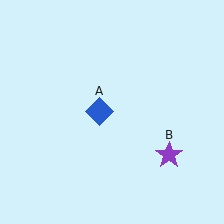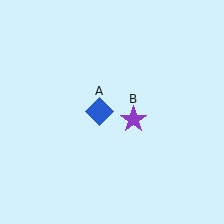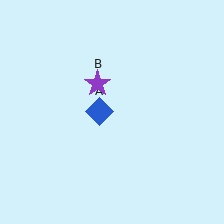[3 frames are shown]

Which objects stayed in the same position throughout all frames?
Blue diamond (object A) remained stationary.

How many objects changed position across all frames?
1 object changed position: purple star (object B).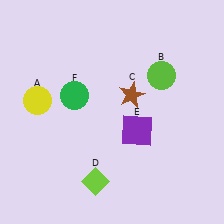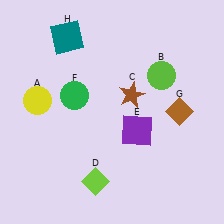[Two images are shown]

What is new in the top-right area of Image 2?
A brown diamond (G) was added in the top-right area of Image 2.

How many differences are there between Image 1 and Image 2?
There are 2 differences between the two images.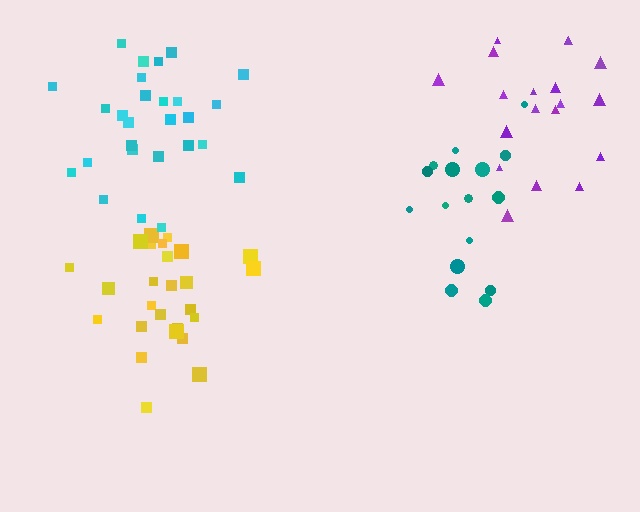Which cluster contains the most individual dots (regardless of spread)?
Cyan (27).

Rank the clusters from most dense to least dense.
yellow, cyan, teal, purple.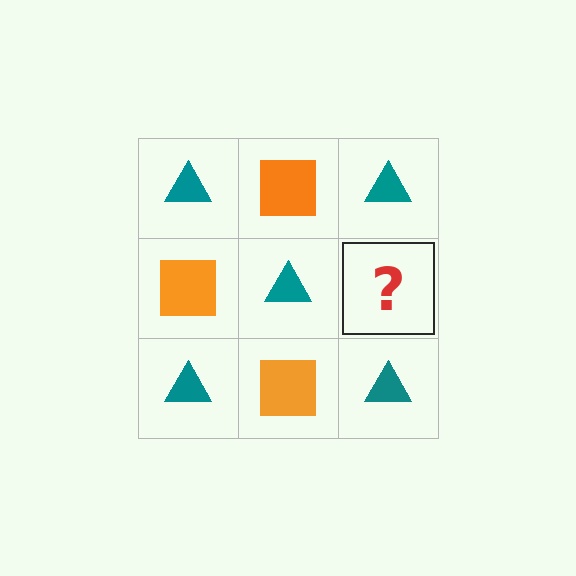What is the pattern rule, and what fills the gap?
The rule is that it alternates teal triangle and orange square in a checkerboard pattern. The gap should be filled with an orange square.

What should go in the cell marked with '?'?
The missing cell should contain an orange square.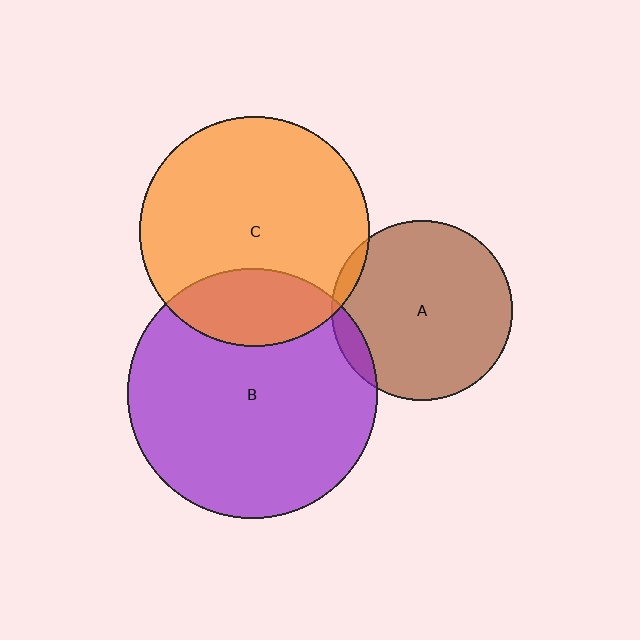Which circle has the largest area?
Circle B (purple).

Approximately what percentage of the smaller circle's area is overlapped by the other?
Approximately 5%.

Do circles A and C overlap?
Yes.